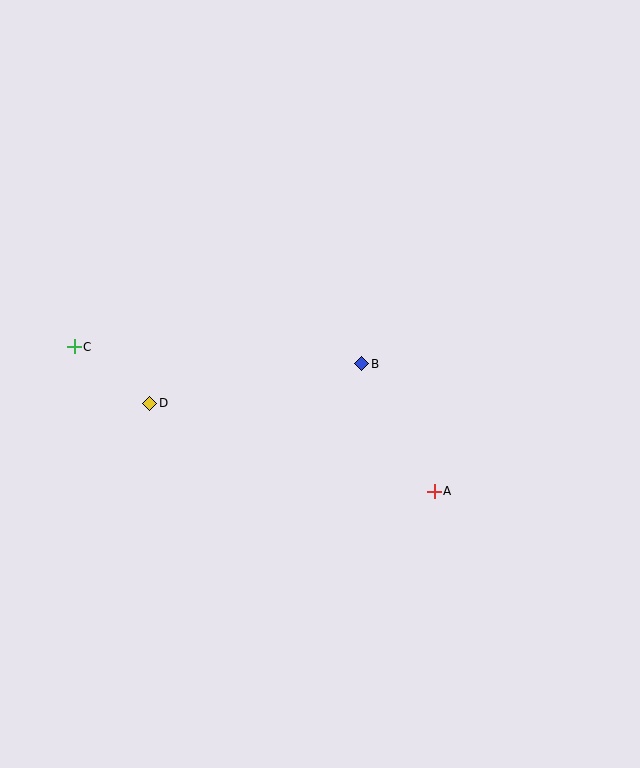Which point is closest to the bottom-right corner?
Point A is closest to the bottom-right corner.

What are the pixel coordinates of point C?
Point C is at (74, 347).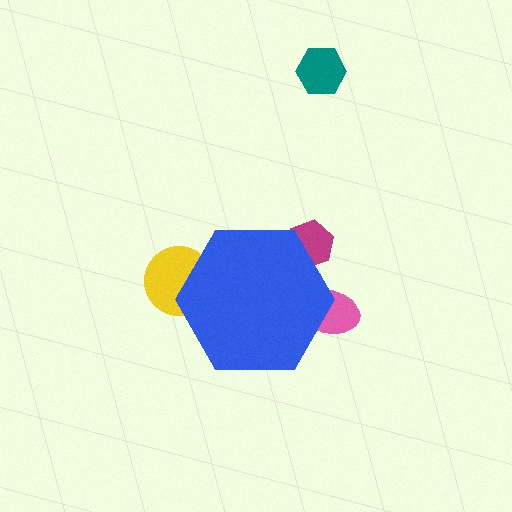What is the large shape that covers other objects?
A blue hexagon.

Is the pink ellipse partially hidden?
Yes, the pink ellipse is partially hidden behind the blue hexagon.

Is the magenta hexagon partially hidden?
Yes, the magenta hexagon is partially hidden behind the blue hexagon.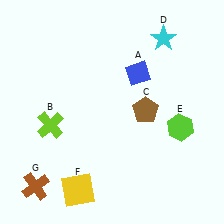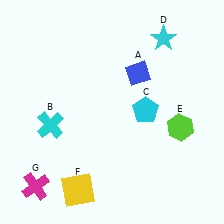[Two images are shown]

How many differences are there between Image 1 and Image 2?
There are 3 differences between the two images.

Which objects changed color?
B changed from lime to cyan. C changed from brown to cyan. G changed from brown to magenta.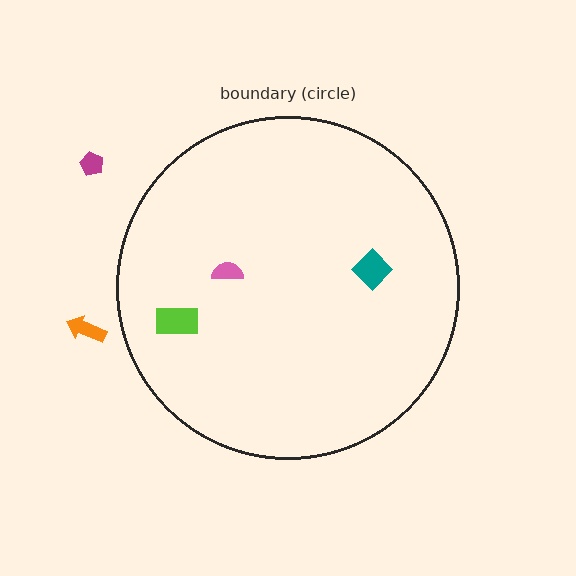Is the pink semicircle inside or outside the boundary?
Inside.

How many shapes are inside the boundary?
3 inside, 2 outside.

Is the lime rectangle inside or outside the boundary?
Inside.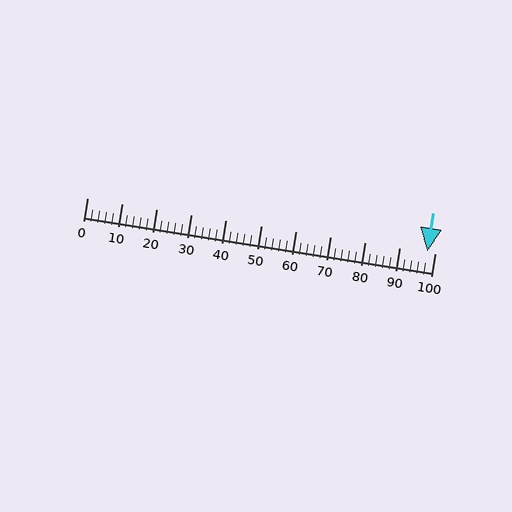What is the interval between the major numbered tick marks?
The major tick marks are spaced 10 units apart.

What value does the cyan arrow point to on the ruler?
The cyan arrow points to approximately 98.